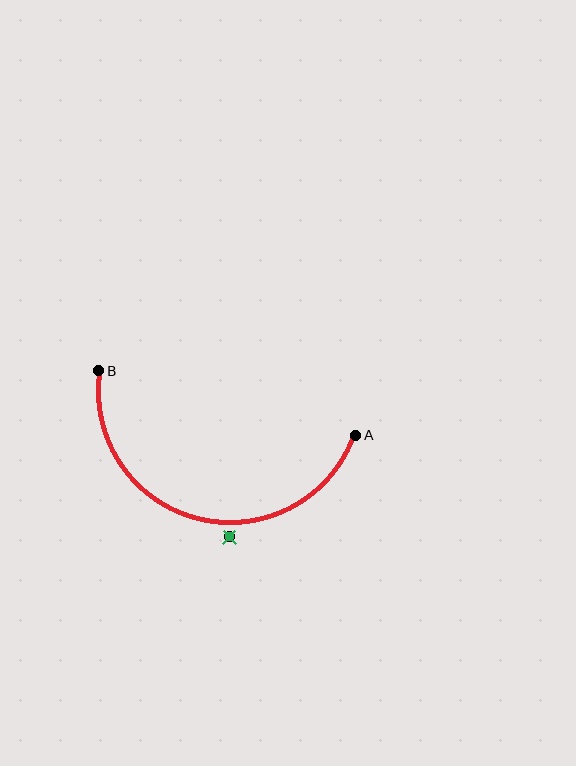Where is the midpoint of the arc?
The arc midpoint is the point on the curve farthest from the straight line joining A and B. It sits below that line.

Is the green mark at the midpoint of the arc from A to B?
No — the green mark does not lie on the arc at all. It sits slightly outside the curve.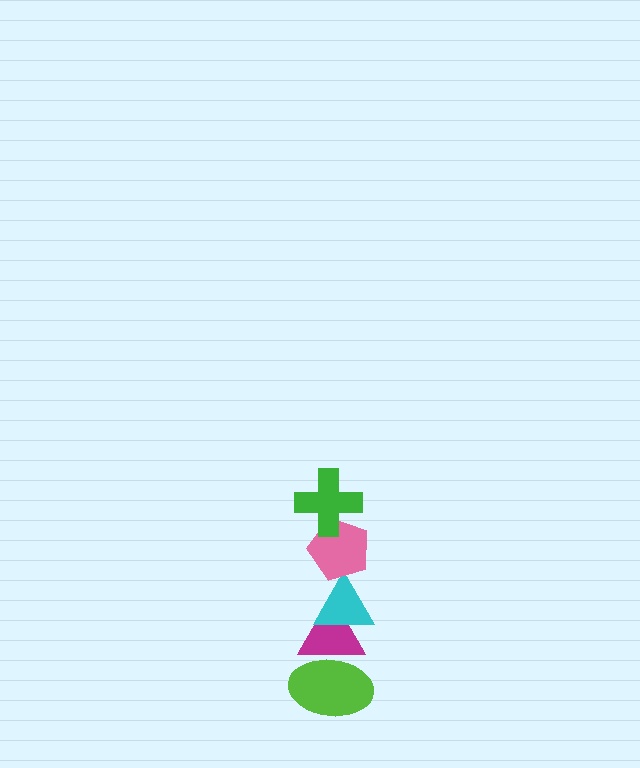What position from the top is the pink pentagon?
The pink pentagon is 2nd from the top.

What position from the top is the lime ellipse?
The lime ellipse is 5th from the top.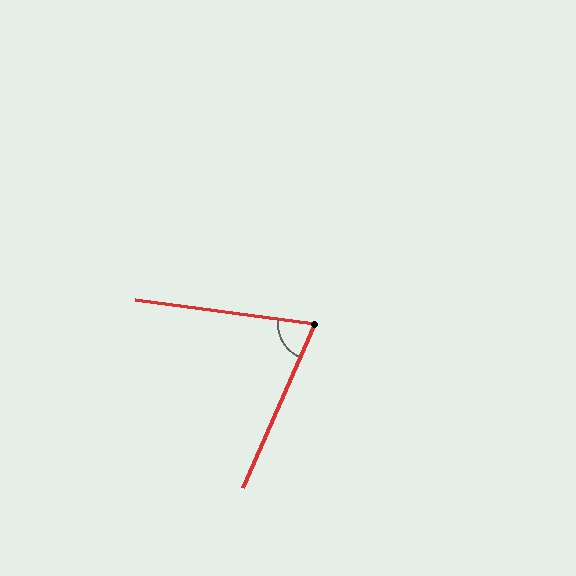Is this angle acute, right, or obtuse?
It is acute.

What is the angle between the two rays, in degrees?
Approximately 74 degrees.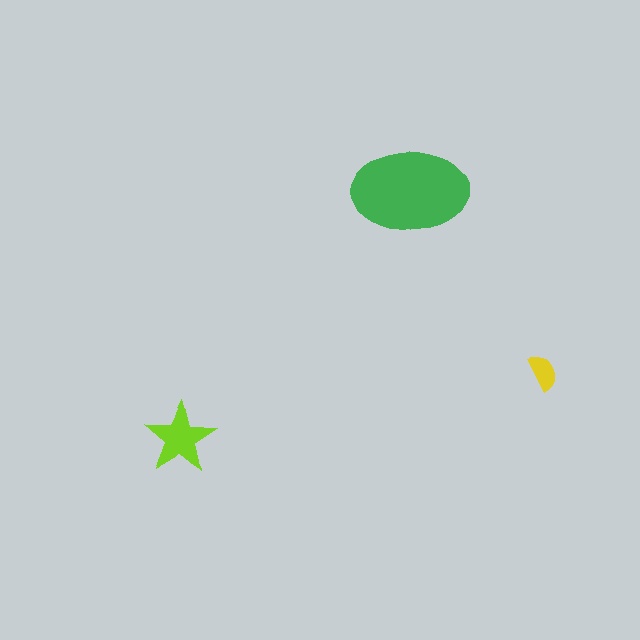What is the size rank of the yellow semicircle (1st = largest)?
3rd.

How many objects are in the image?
There are 3 objects in the image.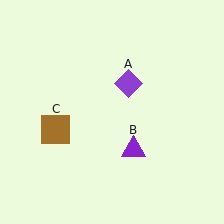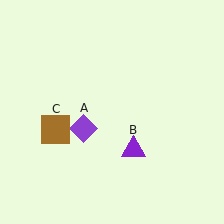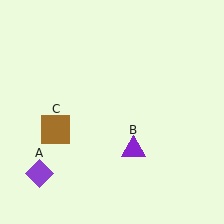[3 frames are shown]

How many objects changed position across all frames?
1 object changed position: purple diamond (object A).